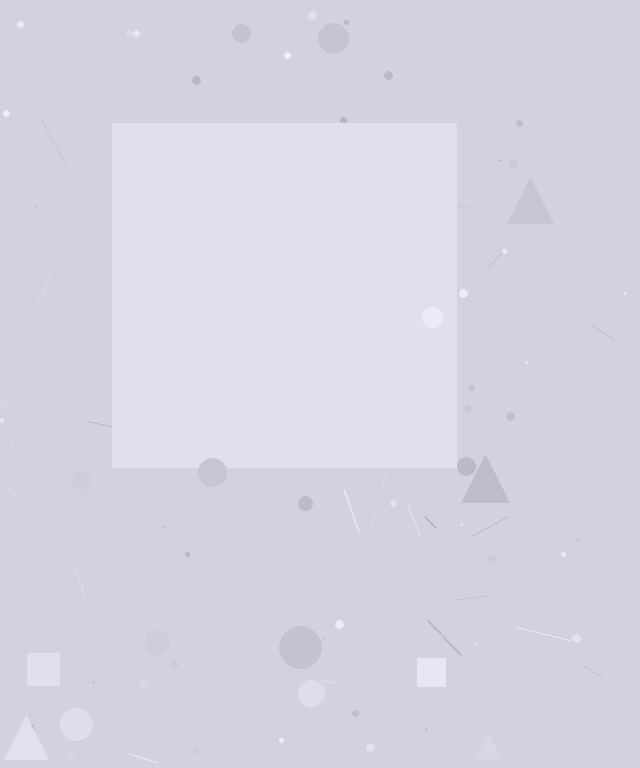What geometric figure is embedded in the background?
A square is embedded in the background.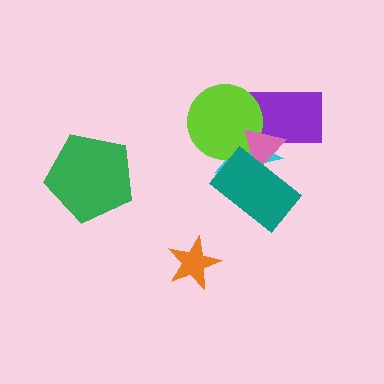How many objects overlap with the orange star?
0 objects overlap with the orange star.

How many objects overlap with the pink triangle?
4 objects overlap with the pink triangle.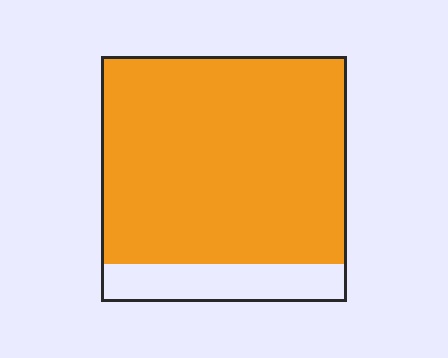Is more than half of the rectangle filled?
Yes.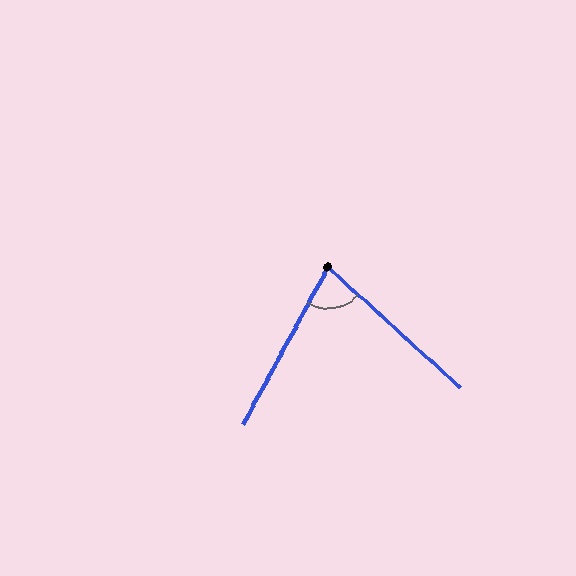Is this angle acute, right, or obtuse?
It is acute.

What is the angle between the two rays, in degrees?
Approximately 76 degrees.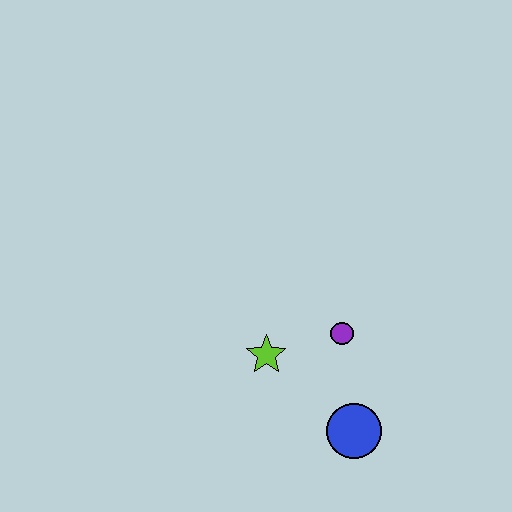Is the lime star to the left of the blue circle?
Yes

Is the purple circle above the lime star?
Yes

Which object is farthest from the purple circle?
The blue circle is farthest from the purple circle.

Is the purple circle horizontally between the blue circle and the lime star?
Yes